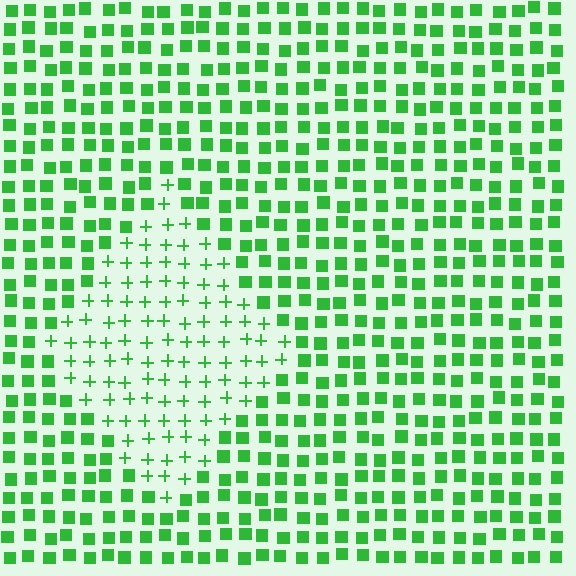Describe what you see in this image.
The image is filled with small green elements arranged in a uniform grid. A diamond-shaped region contains plus signs, while the surrounding area contains squares. The boundary is defined purely by the change in element shape.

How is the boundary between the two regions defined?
The boundary is defined by a change in element shape: plus signs inside vs. squares outside. All elements share the same color and spacing.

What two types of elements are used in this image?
The image uses plus signs inside the diamond region and squares outside it.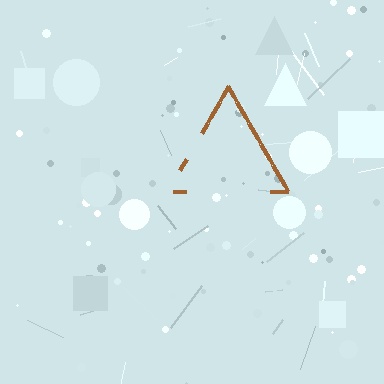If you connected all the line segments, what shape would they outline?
They would outline a triangle.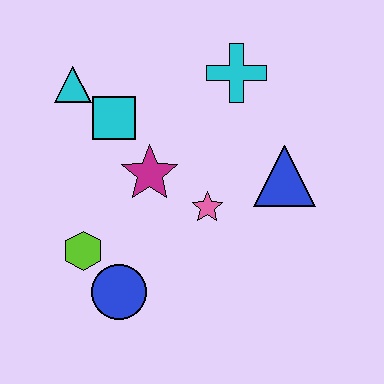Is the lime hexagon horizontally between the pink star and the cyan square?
No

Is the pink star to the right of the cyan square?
Yes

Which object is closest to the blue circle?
The lime hexagon is closest to the blue circle.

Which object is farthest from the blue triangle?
The cyan triangle is farthest from the blue triangle.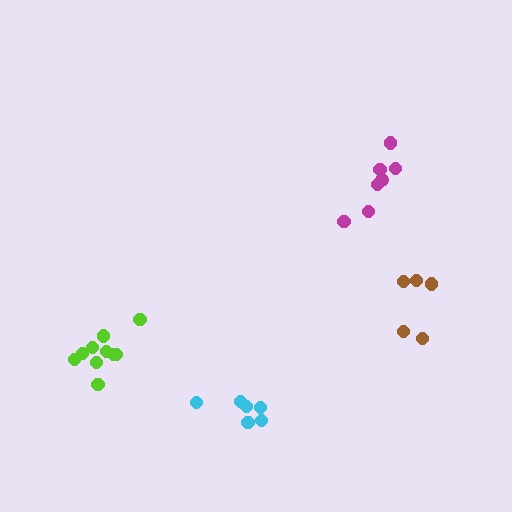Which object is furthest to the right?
The brown cluster is rightmost.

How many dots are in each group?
Group 1: 10 dots, Group 2: 5 dots, Group 3: 7 dots, Group 4: 6 dots (28 total).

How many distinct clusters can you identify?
There are 4 distinct clusters.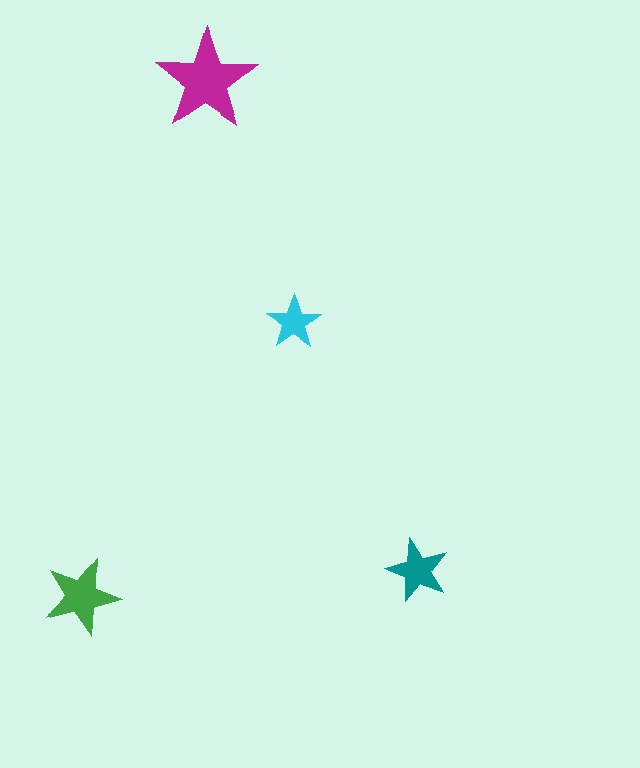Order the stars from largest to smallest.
the magenta one, the green one, the teal one, the cyan one.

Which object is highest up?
The magenta star is topmost.